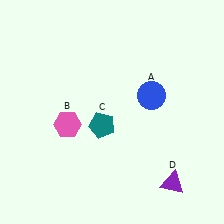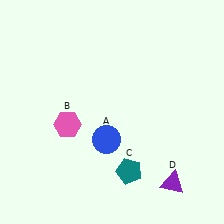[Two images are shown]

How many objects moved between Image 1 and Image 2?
2 objects moved between the two images.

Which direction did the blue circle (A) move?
The blue circle (A) moved left.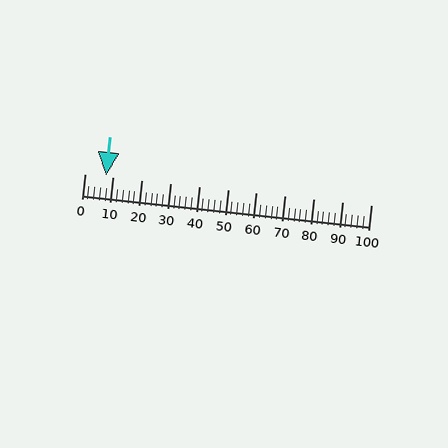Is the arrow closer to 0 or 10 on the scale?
The arrow is closer to 10.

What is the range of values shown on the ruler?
The ruler shows values from 0 to 100.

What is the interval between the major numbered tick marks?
The major tick marks are spaced 10 units apart.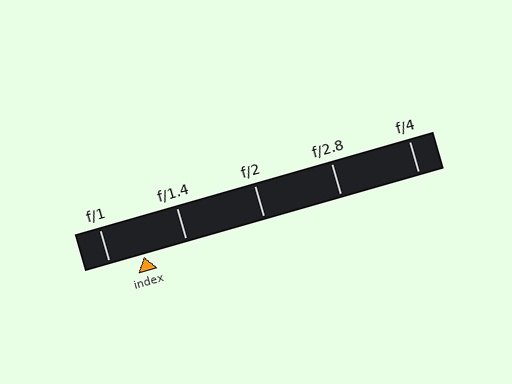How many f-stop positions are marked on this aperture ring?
There are 5 f-stop positions marked.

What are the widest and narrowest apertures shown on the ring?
The widest aperture shown is f/1 and the narrowest is f/4.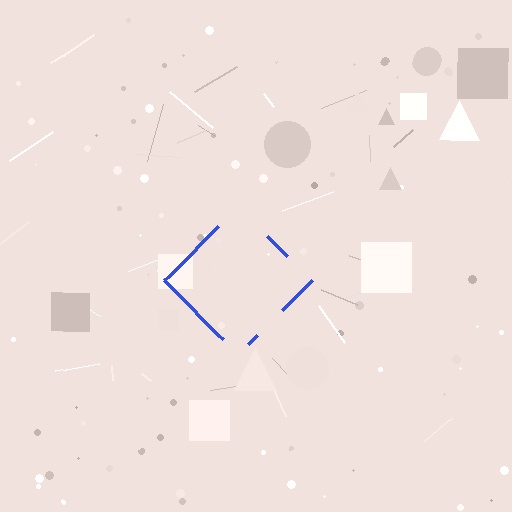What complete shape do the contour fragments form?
The contour fragments form a diamond.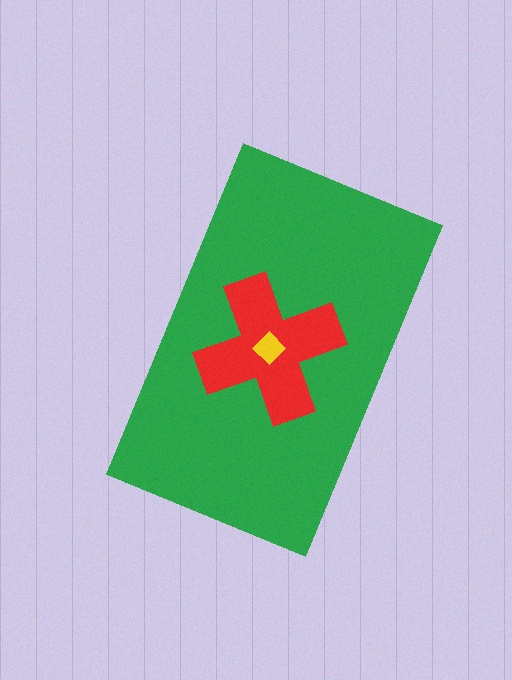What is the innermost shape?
The yellow diamond.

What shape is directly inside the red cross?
The yellow diamond.